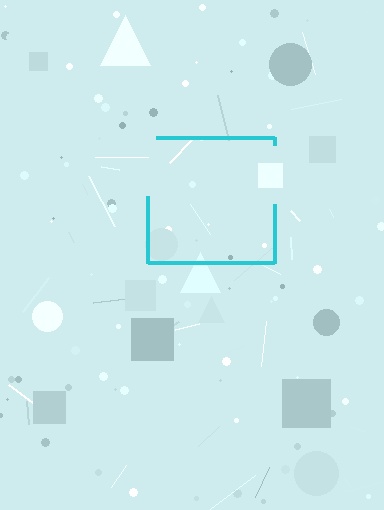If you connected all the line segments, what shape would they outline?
They would outline a square.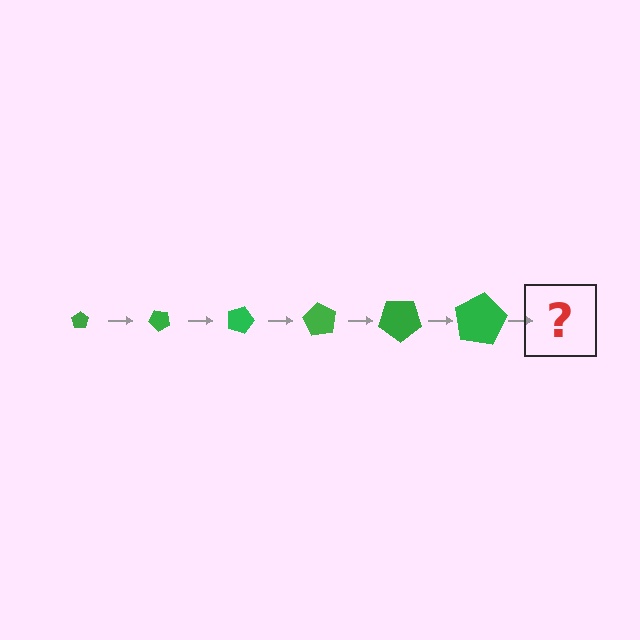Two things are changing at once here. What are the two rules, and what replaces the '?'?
The two rules are that the pentagon grows larger each step and it rotates 45 degrees each step. The '?' should be a pentagon, larger than the previous one and rotated 270 degrees from the start.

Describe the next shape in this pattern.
It should be a pentagon, larger than the previous one and rotated 270 degrees from the start.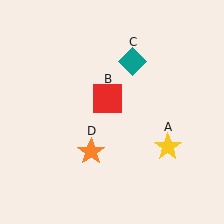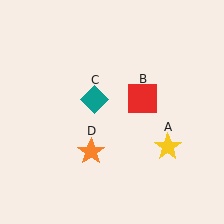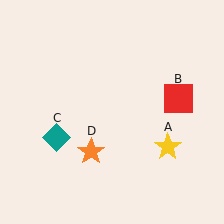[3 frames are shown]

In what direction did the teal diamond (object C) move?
The teal diamond (object C) moved down and to the left.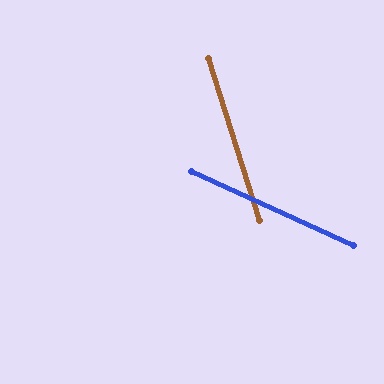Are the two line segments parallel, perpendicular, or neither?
Neither parallel nor perpendicular — they differ by about 48°.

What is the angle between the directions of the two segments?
Approximately 48 degrees.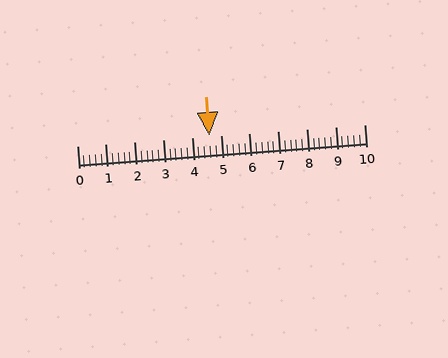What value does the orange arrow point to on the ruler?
The orange arrow points to approximately 4.6.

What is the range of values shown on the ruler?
The ruler shows values from 0 to 10.